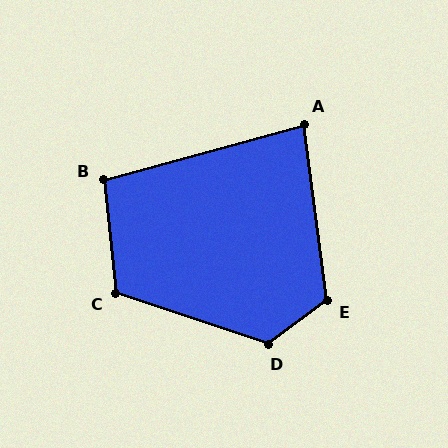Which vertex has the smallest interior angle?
A, at approximately 82 degrees.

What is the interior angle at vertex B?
Approximately 99 degrees (obtuse).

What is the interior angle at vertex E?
Approximately 120 degrees (obtuse).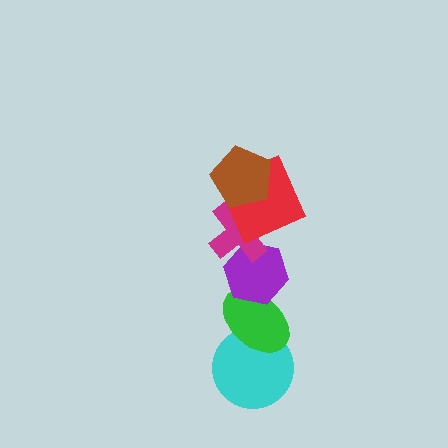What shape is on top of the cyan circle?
The green ellipse is on top of the cyan circle.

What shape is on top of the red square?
The brown pentagon is on top of the red square.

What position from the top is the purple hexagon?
The purple hexagon is 4th from the top.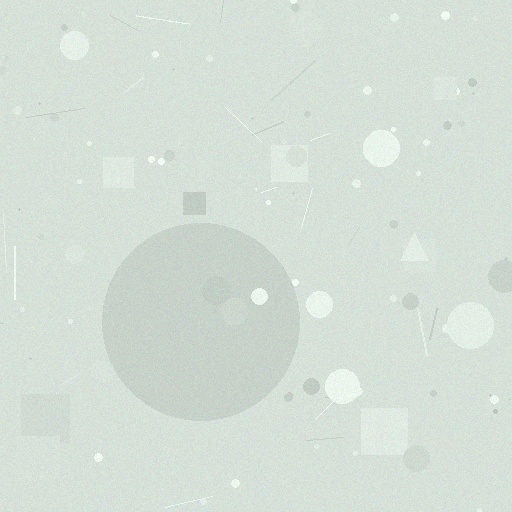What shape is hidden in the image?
A circle is hidden in the image.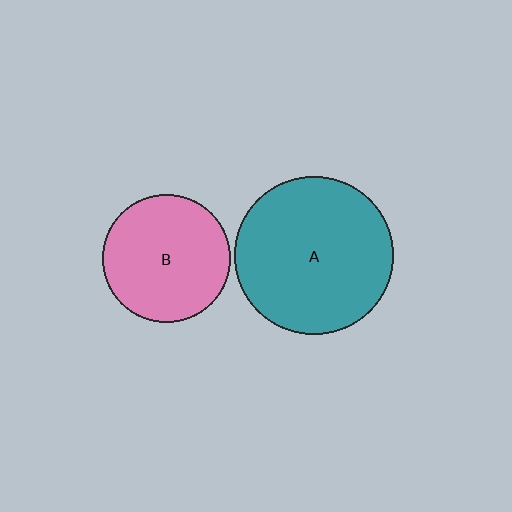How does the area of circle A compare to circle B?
Approximately 1.5 times.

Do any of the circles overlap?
No, none of the circles overlap.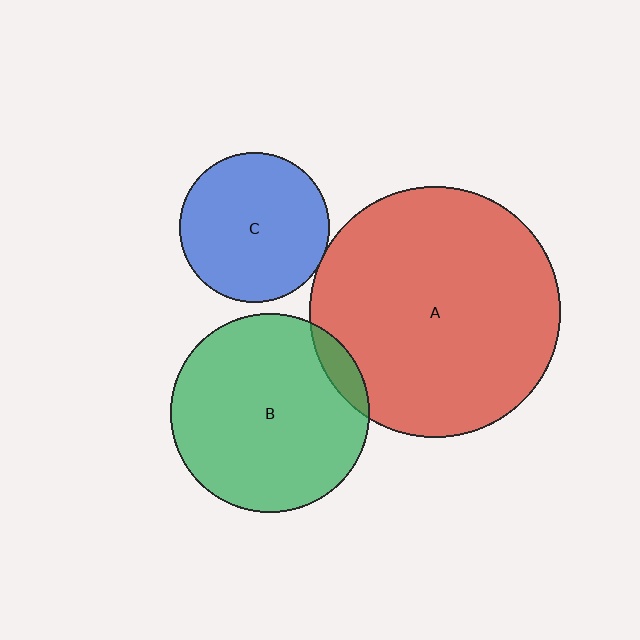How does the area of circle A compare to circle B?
Approximately 1.6 times.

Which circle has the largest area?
Circle A (red).